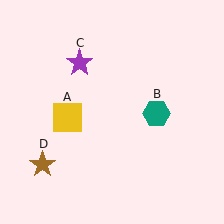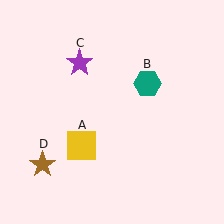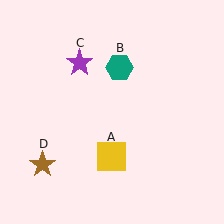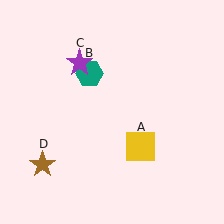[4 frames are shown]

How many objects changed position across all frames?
2 objects changed position: yellow square (object A), teal hexagon (object B).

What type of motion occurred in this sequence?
The yellow square (object A), teal hexagon (object B) rotated counterclockwise around the center of the scene.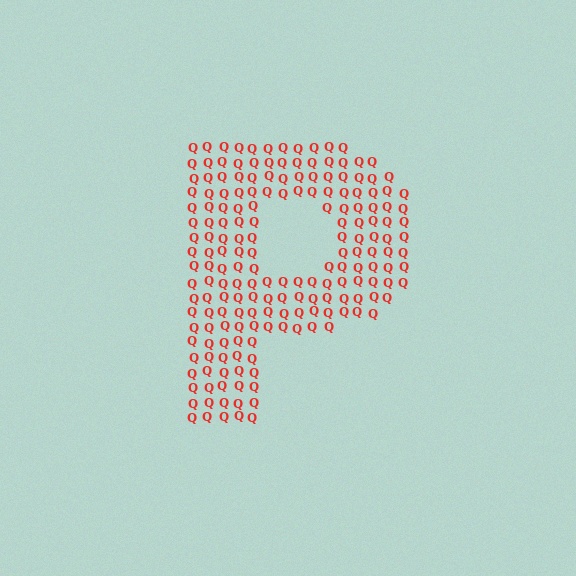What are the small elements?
The small elements are letter Q's.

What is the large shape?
The large shape is the letter P.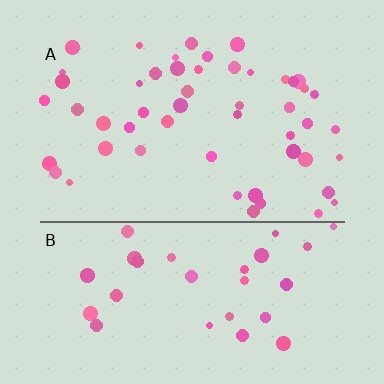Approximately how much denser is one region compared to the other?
Approximately 1.6× — region A over region B.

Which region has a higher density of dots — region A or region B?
A (the top).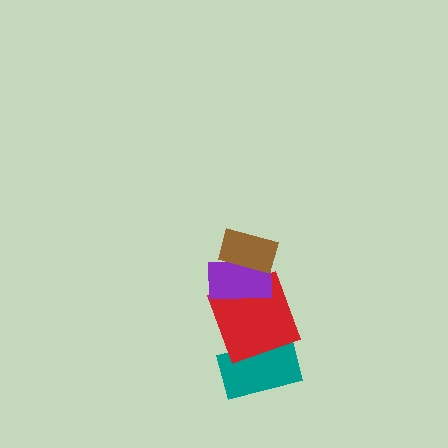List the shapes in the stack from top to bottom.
From top to bottom: the brown rectangle, the purple rectangle, the red square, the teal rectangle.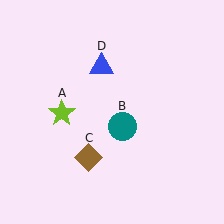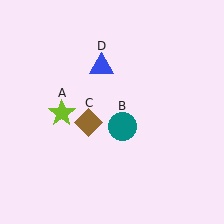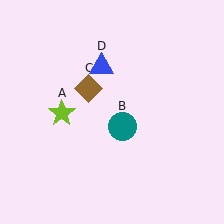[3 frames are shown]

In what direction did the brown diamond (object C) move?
The brown diamond (object C) moved up.